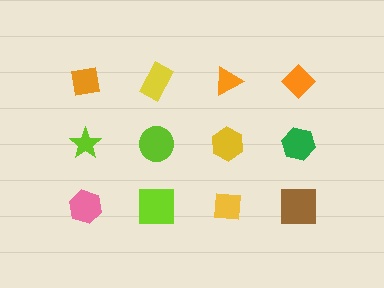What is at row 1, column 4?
An orange diamond.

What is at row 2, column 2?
A lime circle.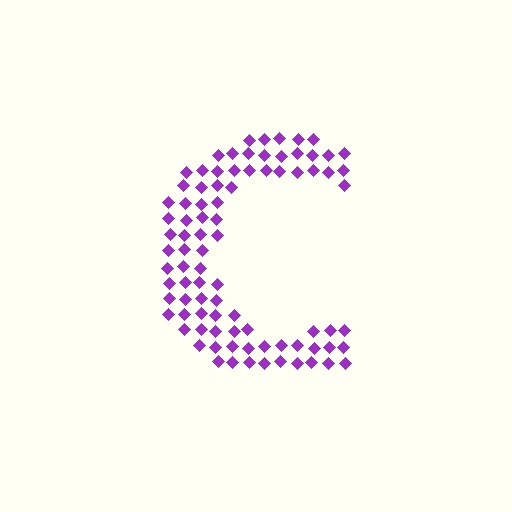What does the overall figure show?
The overall figure shows the letter C.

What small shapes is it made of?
It is made of small diamonds.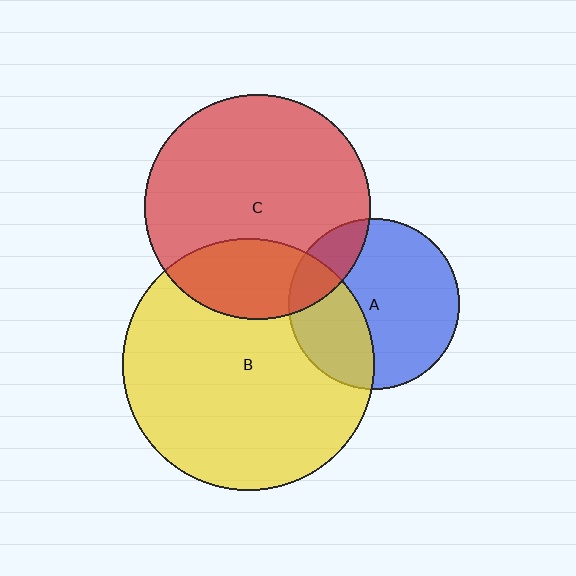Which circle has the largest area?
Circle B (yellow).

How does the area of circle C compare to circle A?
Approximately 1.7 times.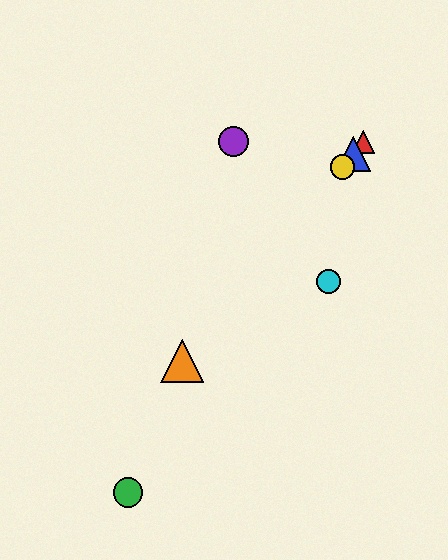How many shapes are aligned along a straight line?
4 shapes (the red triangle, the blue triangle, the yellow circle, the orange triangle) are aligned along a straight line.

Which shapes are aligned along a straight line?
The red triangle, the blue triangle, the yellow circle, the orange triangle are aligned along a straight line.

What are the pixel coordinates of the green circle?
The green circle is at (128, 493).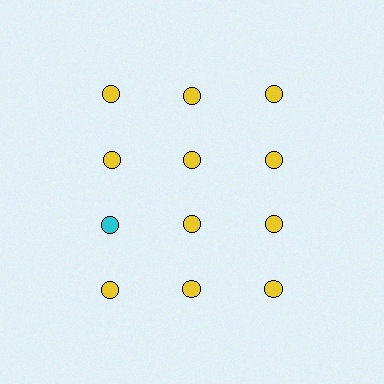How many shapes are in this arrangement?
There are 12 shapes arranged in a grid pattern.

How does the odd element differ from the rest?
It has a different color: cyan instead of yellow.